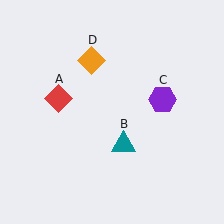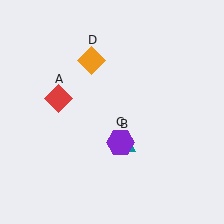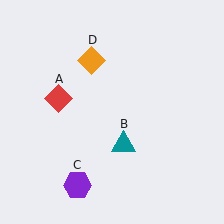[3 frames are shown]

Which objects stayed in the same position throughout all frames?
Red diamond (object A) and teal triangle (object B) and orange diamond (object D) remained stationary.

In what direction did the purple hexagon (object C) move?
The purple hexagon (object C) moved down and to the left.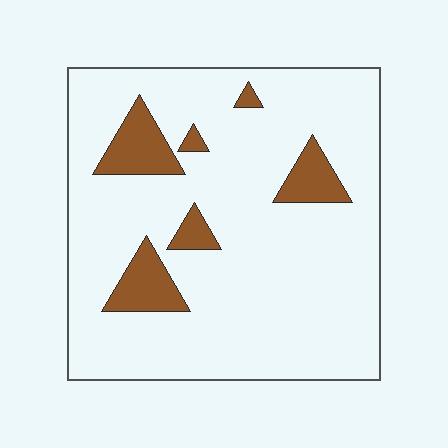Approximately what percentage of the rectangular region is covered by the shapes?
Approximately 15%.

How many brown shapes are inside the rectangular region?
6.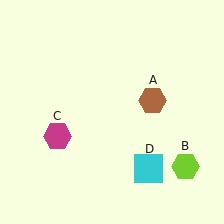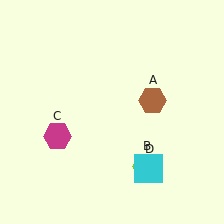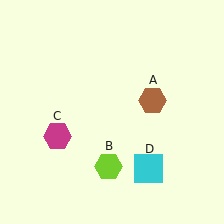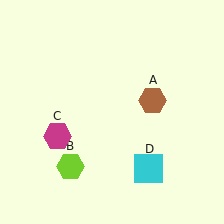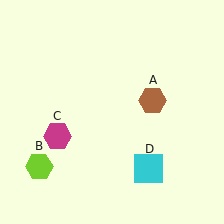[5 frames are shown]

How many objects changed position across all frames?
1 object changed position: lime hexagon (object B).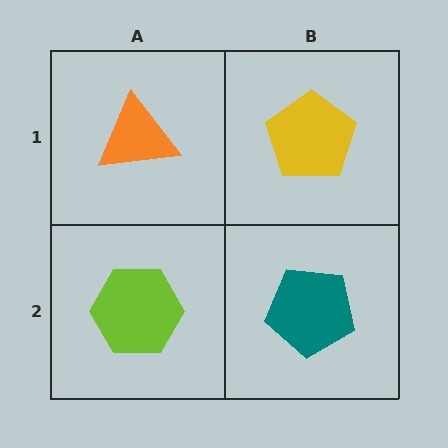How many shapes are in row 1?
2 shapes.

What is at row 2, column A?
A lime hexagon.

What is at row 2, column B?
A teal pentagon.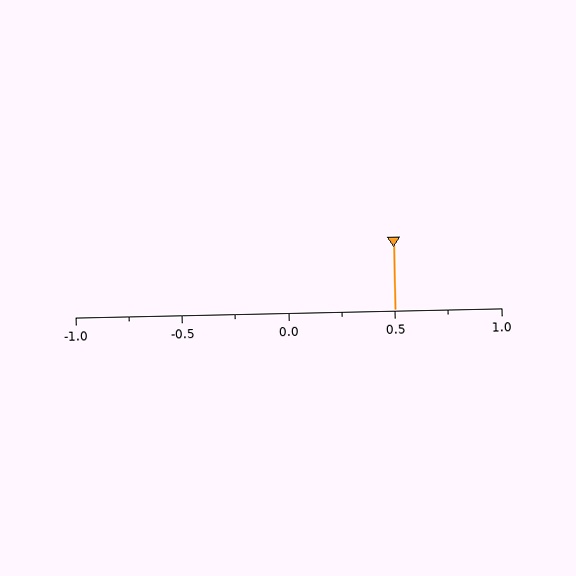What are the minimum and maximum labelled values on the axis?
The axis runs from -1.0 to 1.0.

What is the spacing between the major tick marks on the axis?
The major ticks are spaced 0.5 apart.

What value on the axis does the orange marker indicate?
The marker indicates approximately 0.5.